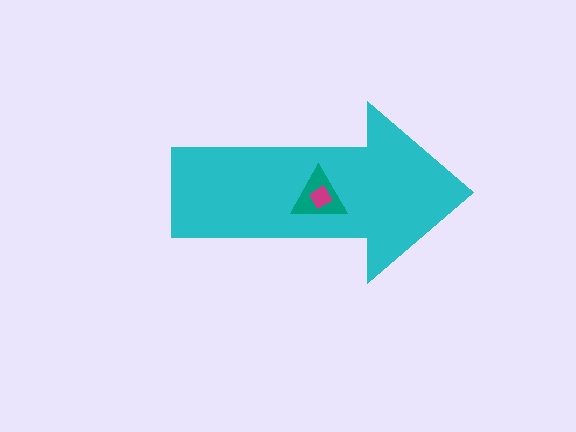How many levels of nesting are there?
3.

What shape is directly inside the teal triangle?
The magenta diamond.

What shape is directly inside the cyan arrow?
The teal triangle.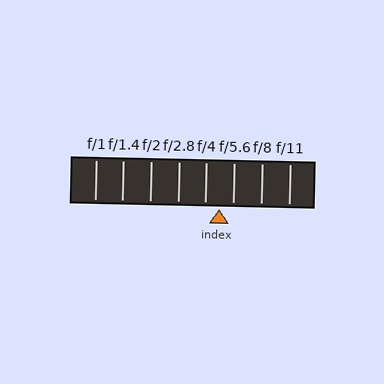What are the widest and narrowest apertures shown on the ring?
The widest aperture shown is f/1 and the narrowest is f/11.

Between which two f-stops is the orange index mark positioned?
The index mark is between f/4 and f/5.6.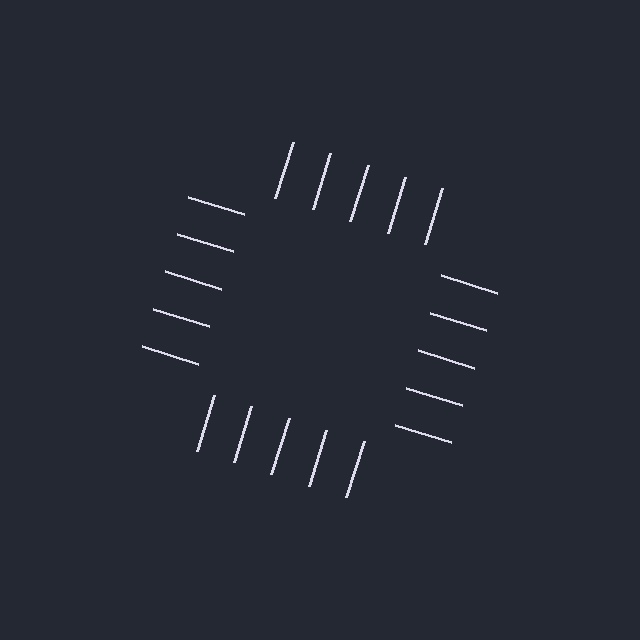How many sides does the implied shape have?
4 sides — the line-ends trace a square.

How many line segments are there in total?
20 — 5 along each of the 4 edges.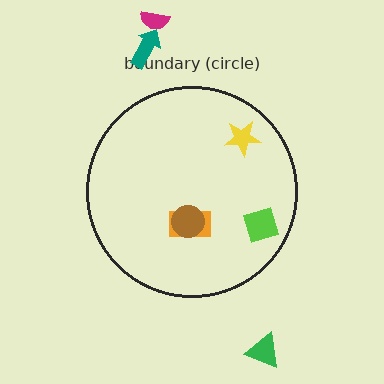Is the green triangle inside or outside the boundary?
Outside.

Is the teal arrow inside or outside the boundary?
Outside.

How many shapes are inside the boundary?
4 inside, 3 outside.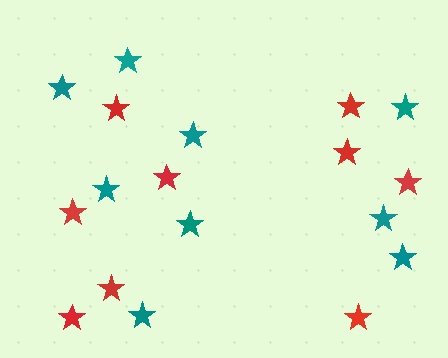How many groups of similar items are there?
There are 2 groups: one group of red stars (9) and one group of teal stars (9).